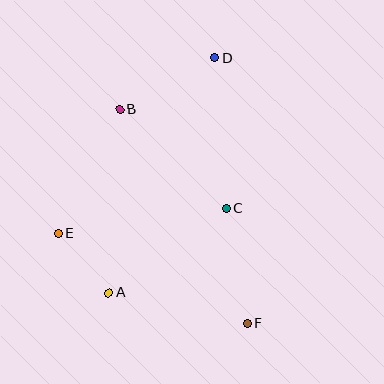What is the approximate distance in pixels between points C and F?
The distance between C and F is approximately 117 pixels.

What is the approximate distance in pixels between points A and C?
The distance between A and C is approximately 145 pixels.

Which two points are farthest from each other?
Points D and F are farthest from each other.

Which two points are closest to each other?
Points A and E are closest to each other.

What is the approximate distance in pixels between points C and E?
The distance between C and E is approximately 170 pixels.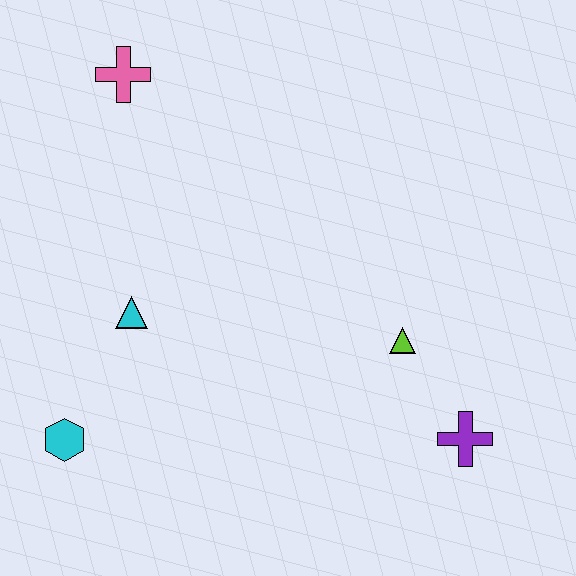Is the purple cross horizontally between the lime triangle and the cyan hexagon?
No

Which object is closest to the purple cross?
The lime triangle is closest to the purple cross.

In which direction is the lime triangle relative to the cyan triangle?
The lime triangle is to the right of the cyan triangle.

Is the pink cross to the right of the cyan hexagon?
Yes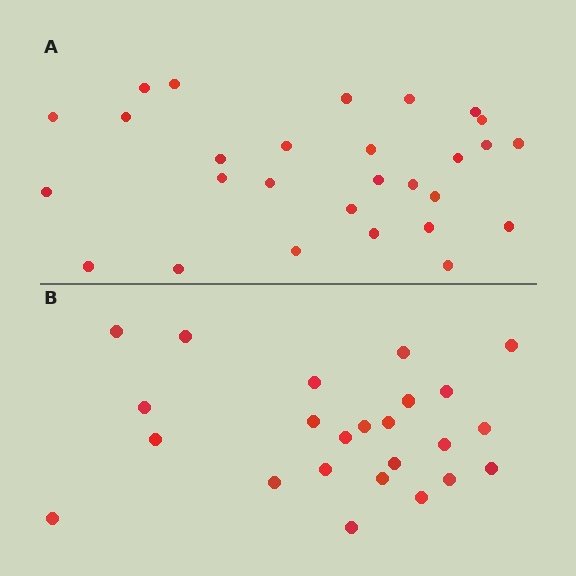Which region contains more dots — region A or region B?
Region A (the top region) has more dots.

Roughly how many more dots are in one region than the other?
Region A has about 4 more dots than region B.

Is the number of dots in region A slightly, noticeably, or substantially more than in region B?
Region A has only slightly more — the two regions are fairly close. The ratio is roughly 1.2 to 1.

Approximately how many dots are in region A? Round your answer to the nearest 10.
About 30 dots. (The exact count is 28, which rounds to 30.)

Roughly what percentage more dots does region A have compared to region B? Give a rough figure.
About 15% more.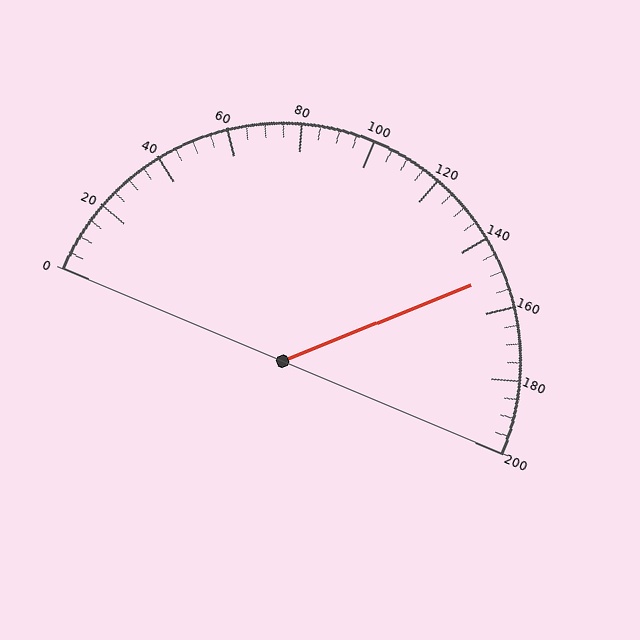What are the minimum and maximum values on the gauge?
The gauge ranges from 0 to 200.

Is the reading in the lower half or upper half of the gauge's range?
The reading is in the upper half of the range (0 to 200).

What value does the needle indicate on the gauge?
The needle indicates approximately 150.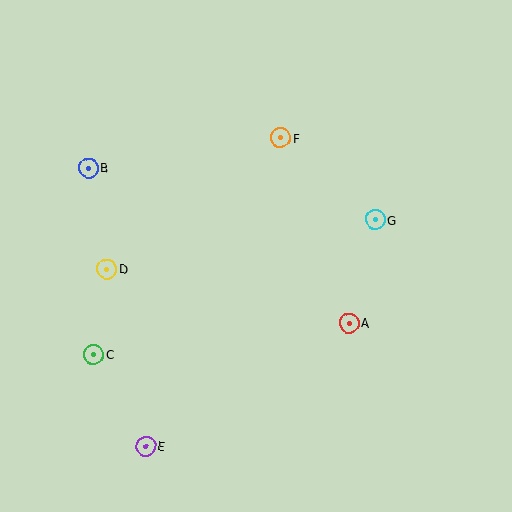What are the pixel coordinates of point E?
Point E is at (146, 446).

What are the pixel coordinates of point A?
Point A is at (349, 323).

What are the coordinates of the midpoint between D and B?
The midpoint between D and B is at (98, 218).